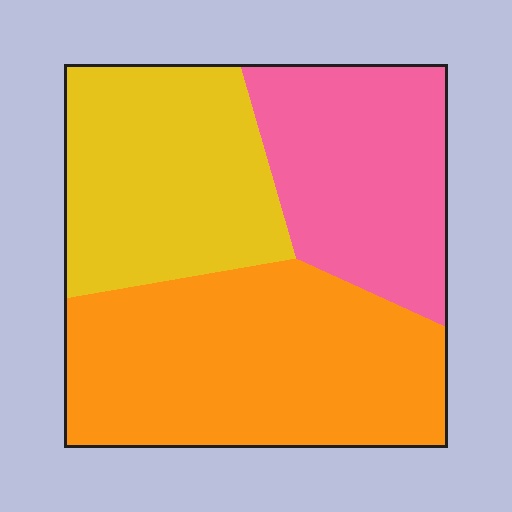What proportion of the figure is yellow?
Yellow takes up about one third (1/3) of the figure.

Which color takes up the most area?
Orange, at roughly 45%.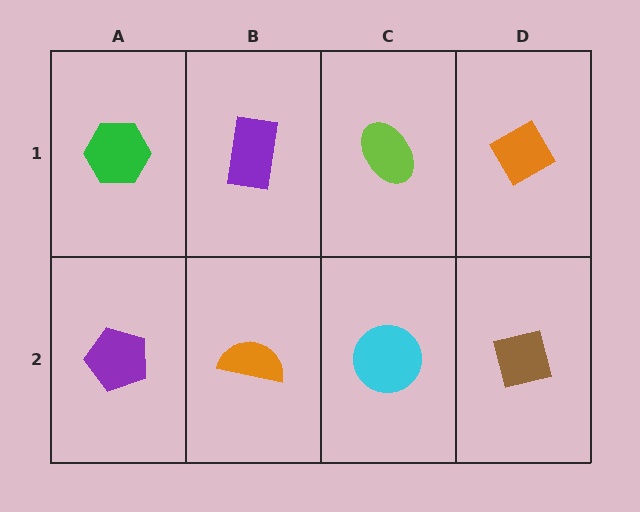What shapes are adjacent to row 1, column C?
A cyan circle (row 2, column C), a purple rectangle (row 1, column B), an orange diamond (row 1, column D).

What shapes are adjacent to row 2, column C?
A lime ellipse (row 1, column C), an orange semicircle (row 2, column B), a brown square (row 2, column D).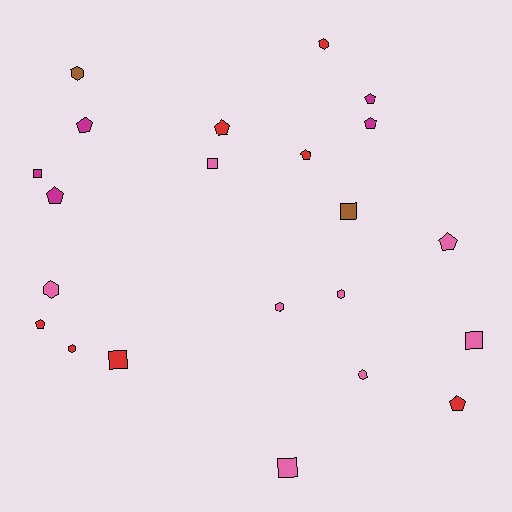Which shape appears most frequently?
Pentagon, with 9 objects.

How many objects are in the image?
There are 22 objects.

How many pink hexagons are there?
There are 4 pink hexagons.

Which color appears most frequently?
Pink, with 8 objects.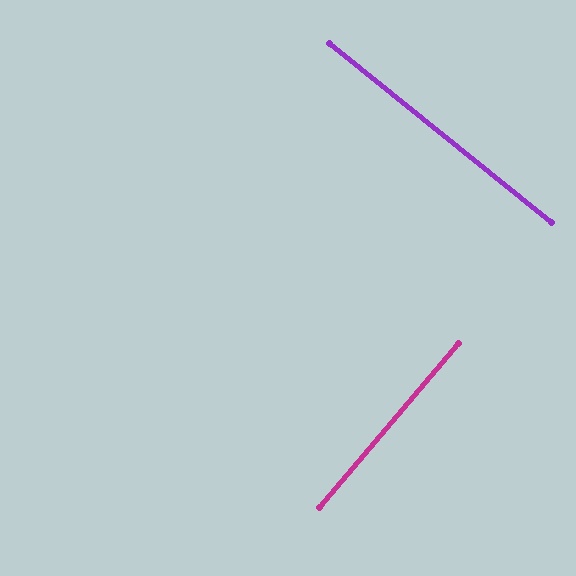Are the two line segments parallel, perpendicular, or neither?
Perpendicular — they meet at approximately 89°.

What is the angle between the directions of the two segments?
Approximately 89 degrees.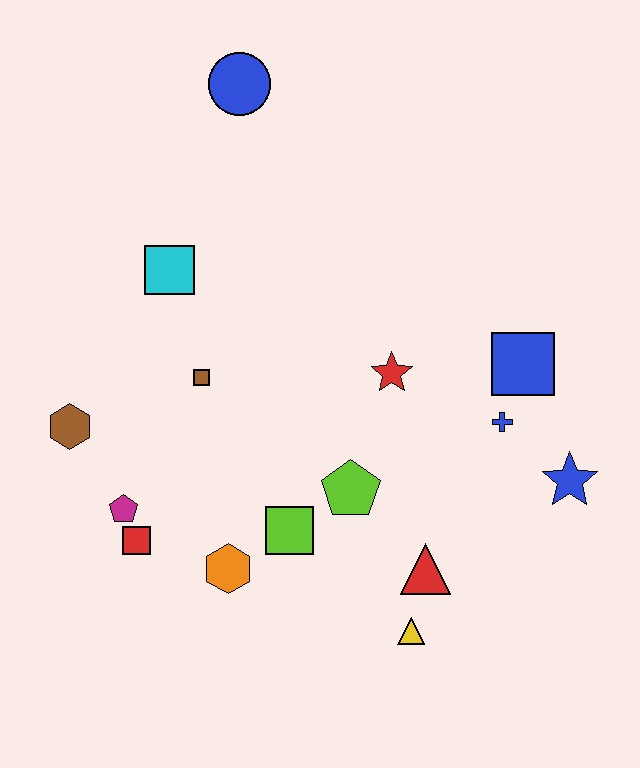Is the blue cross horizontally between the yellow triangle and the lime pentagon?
No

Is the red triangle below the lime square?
Yes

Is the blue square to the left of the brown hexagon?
No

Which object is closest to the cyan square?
The brown square is closest to the cyan square.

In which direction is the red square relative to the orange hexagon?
The red square is to the left of the orange hexagon.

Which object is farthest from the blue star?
The blue circle is farthest from the blue star.